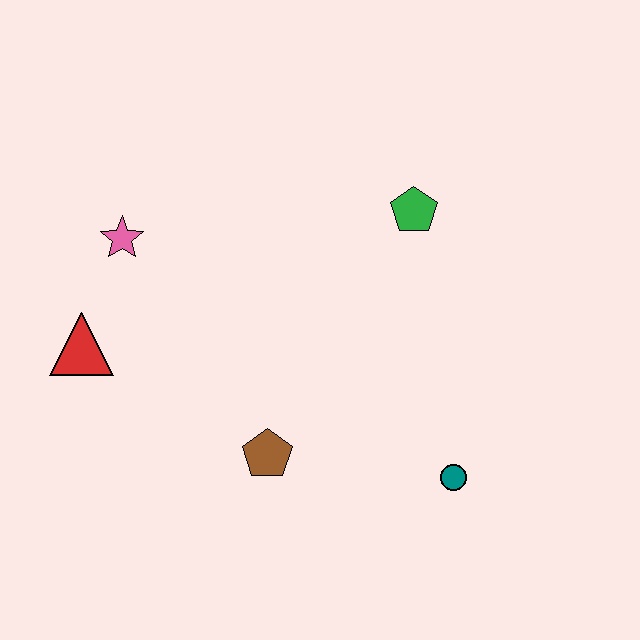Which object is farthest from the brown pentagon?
The green pentagon is farthest from the brown pentagon.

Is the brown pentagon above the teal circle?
Yes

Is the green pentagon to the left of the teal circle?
Yes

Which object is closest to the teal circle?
The brown pentagon is closest to the teal circle.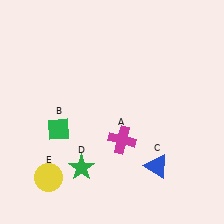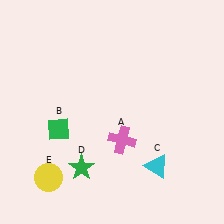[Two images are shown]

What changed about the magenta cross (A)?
In Image 1, A is magenta. In Image 2, it changed to pink.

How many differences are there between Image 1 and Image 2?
There are 2 differences between the two images.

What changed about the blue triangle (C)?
In Image 1, C is blue. In Image 2, it changed to cyan.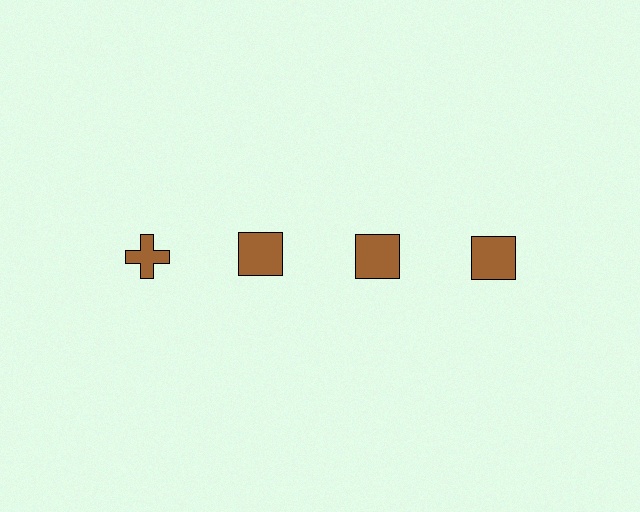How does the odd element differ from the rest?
It has a different shape: cross instead of square.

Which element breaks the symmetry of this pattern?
The brown cross in the top row, leftmost column breaks the symmetry. All other shapes are brown squares.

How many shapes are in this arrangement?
There are 4 shapes arranged in a grid pattern.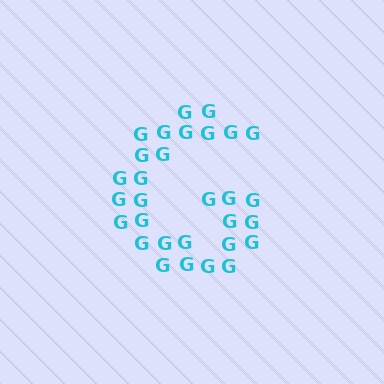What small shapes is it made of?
It is made of small letter G's.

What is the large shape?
The large shape is the letter G.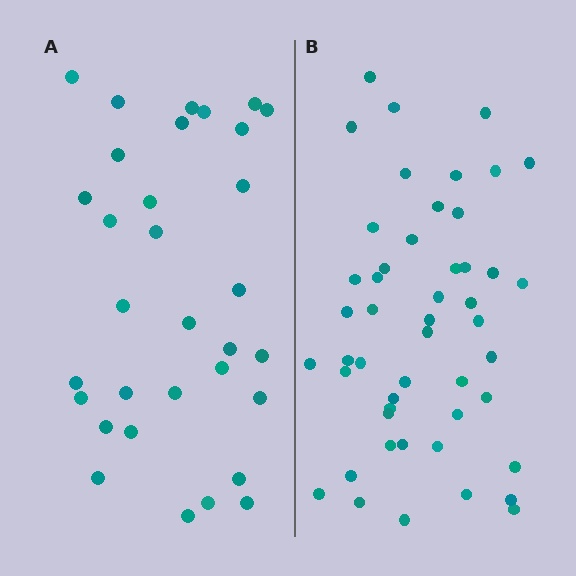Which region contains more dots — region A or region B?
Region B (the right region) has more dots.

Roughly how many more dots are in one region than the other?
Region B has approximately 15 more dots than region A.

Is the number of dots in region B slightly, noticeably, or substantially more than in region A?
Region B has substantially more. The ratio is roughly 1.5 to 1.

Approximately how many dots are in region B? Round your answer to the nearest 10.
About 50 dots. (The exact count is 49, which rounds to 50.)